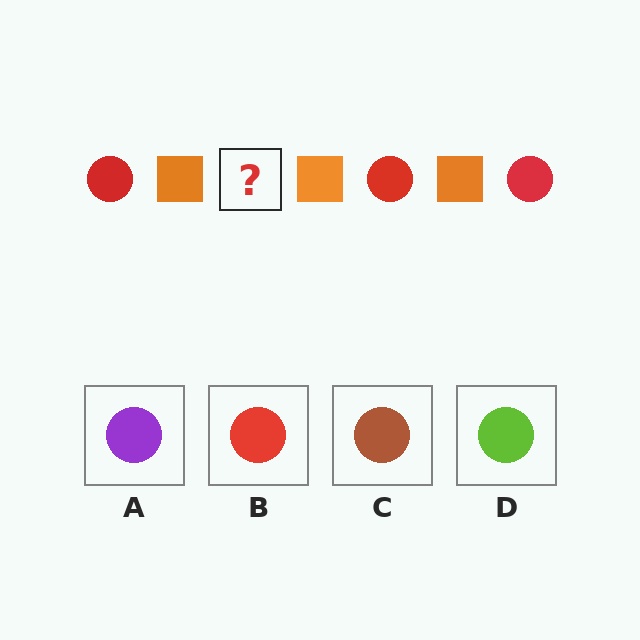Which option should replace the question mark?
Option B.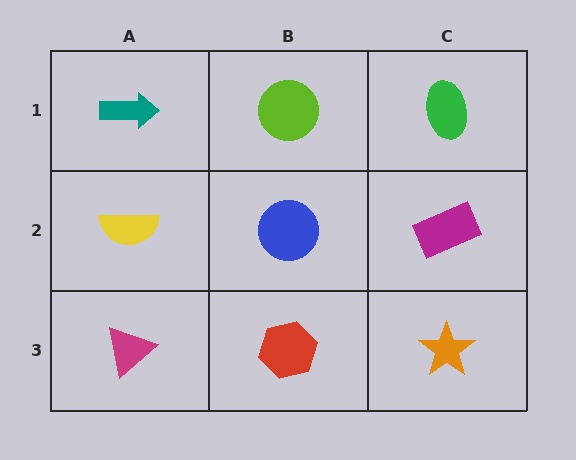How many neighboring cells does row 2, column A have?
3.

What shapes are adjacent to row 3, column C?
A magenta rectangle (row 2, column C), a red hexagon (row 3, column B).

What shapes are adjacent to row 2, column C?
A green ellipse (row 1, column C), an orange star (row 3, column C), a blue circle (row 2, column B).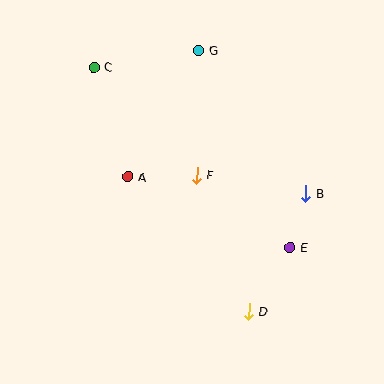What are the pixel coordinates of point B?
Point B is at (306, 194).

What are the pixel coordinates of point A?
Point A is at (128, 177).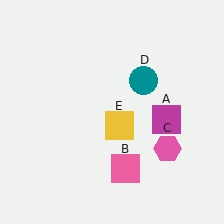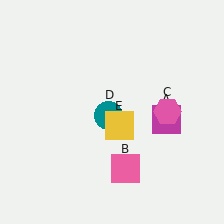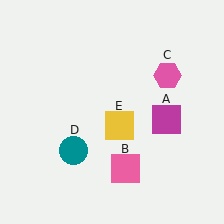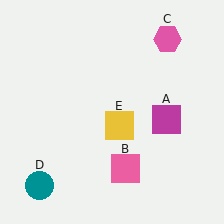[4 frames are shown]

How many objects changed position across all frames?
2 objects changed position: pink hexagon (object C), teal circle (object D).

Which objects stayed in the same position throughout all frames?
Magenta square (object A) and pink square (object B) and yellow square (object E) remained stationary.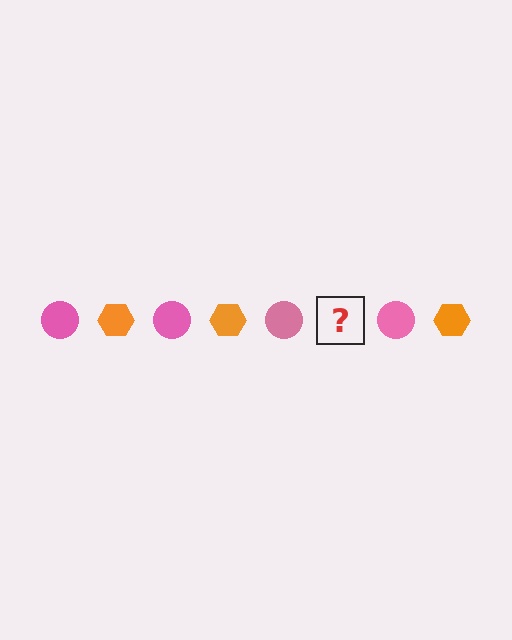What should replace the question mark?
The question mark should be replaced with an orange hexagon.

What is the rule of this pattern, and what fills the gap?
The rule is that the pattern alternates between pink circle and orange hexagon. The gap should be filled with an orange hexagon.